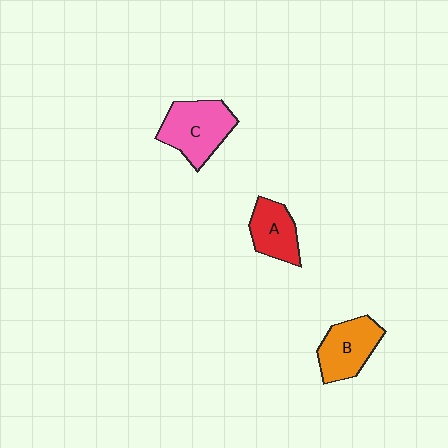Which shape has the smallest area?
Shape A (red).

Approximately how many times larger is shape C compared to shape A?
Approximately 1.5 times.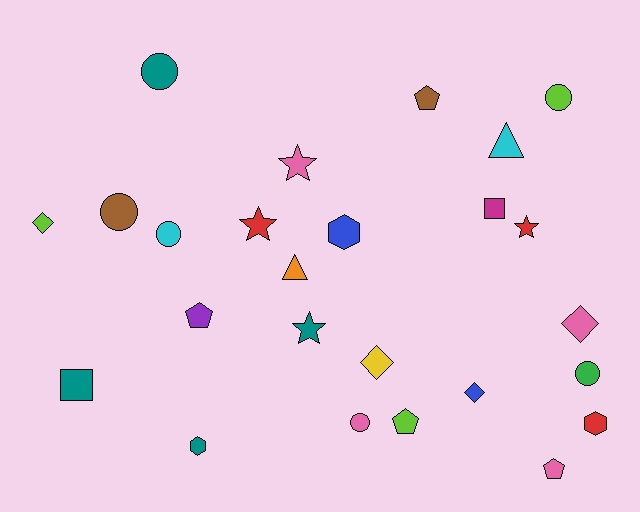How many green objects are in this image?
There is 1 green object.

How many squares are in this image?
There are 2 squares.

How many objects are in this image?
There are 25 objects.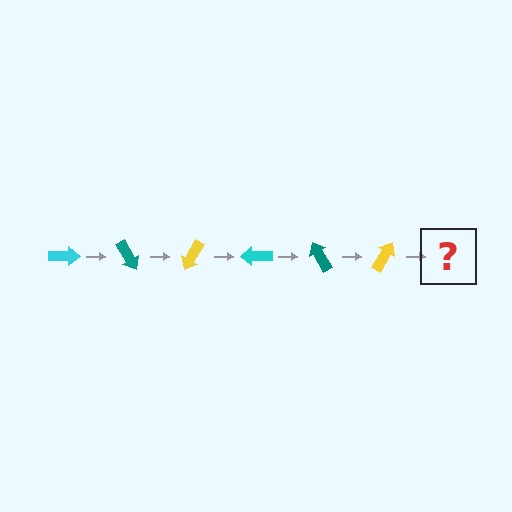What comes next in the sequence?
The next element should be a cyan arrow, rotated 360 degrees from the start.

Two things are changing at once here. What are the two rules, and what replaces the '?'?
The two rules are that it rotates 60 degrees each step and the color cycles through cyan, teal, and yellow. The '?' should be a cyan arrow, rotated 360 degrees from the start.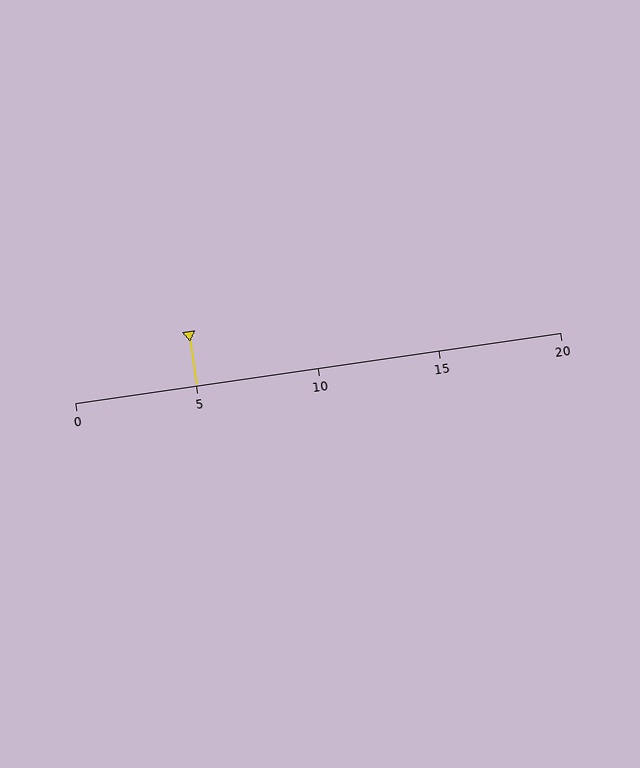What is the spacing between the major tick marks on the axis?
The major ticks are spaced 5 apart.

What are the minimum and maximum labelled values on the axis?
The axis runs from 0 to 20.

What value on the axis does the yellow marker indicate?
The marker indicates approximately 5.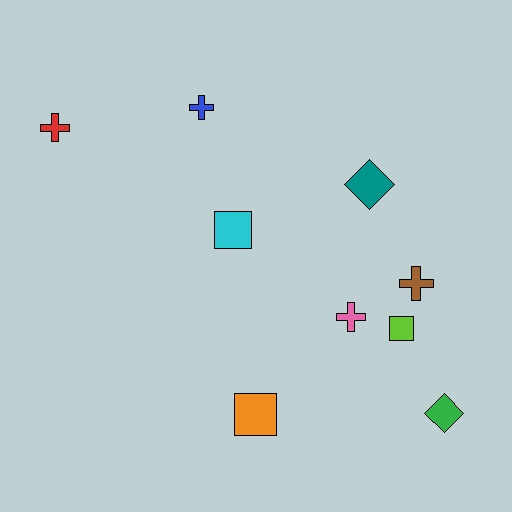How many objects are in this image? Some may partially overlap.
There are 9 objects.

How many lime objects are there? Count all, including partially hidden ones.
There is 1 lime object.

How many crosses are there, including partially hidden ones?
There are 4 crosses.